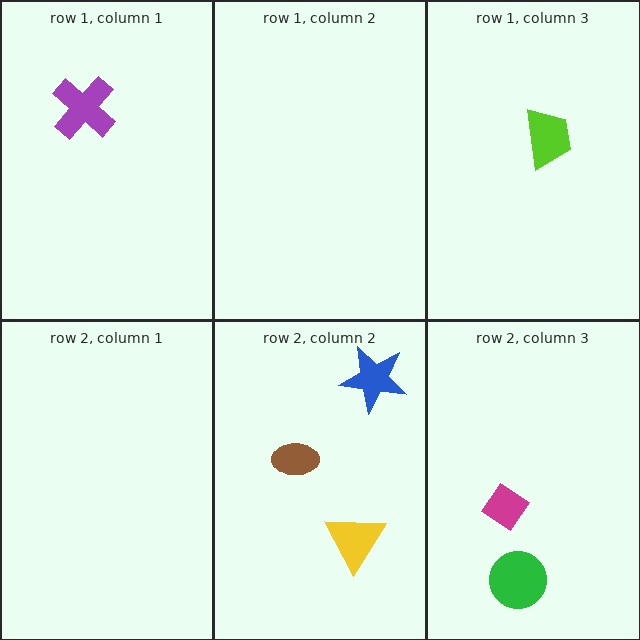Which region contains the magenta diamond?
The row 2, column 3 region.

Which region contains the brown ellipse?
The row 2, column 2 region.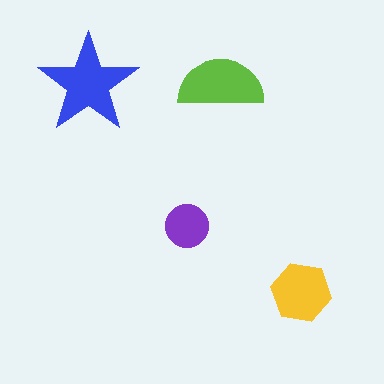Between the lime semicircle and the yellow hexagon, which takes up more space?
The lime semicircle.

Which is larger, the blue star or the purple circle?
The blue star.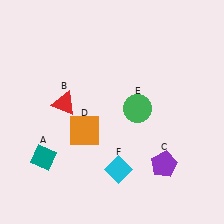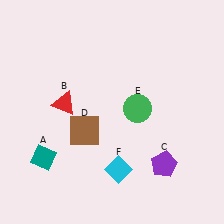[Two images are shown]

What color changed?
The square (D) changed from orange in Image 1 to brown in Image 2.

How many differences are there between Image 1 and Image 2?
There is 1 difference between the two images.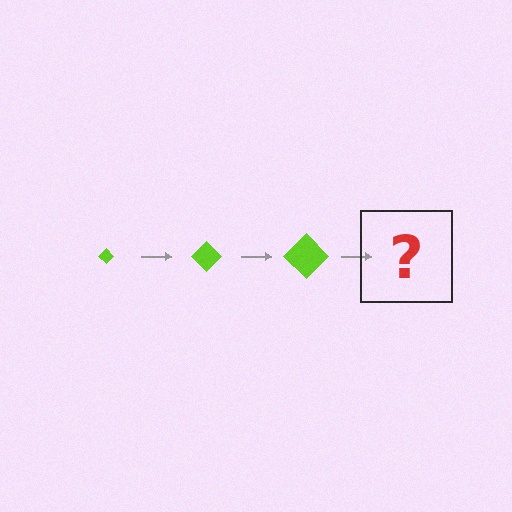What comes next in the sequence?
The next element should be a lime diamond, larger than the previous one.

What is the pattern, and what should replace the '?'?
The pattern is that the diamond gets progressively larger each step. The '?' should be a lime diamond, larger than the previous one.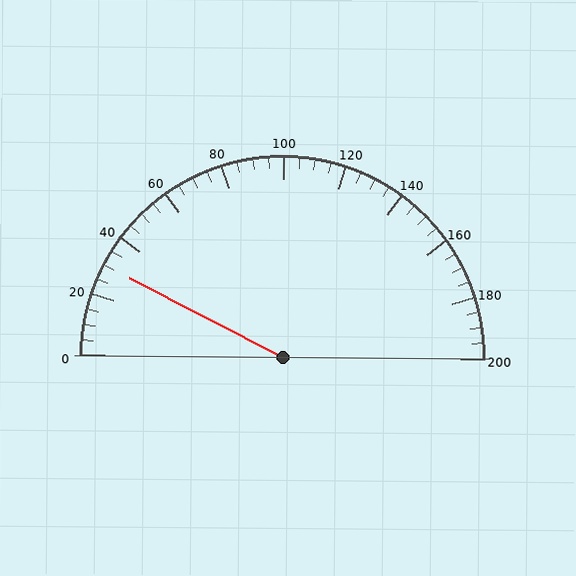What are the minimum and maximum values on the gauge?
The gauge ranges from 0 to 200.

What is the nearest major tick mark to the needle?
The nearest major tick mark is 40.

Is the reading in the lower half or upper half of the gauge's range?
The reading is in the lower half of the range (0 to 200).